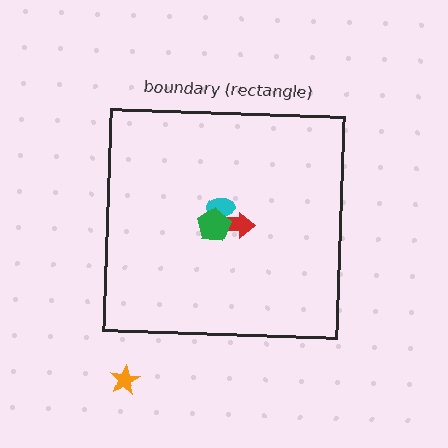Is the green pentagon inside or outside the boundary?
Inside.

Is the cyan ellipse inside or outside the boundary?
Inside.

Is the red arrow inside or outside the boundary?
Inside.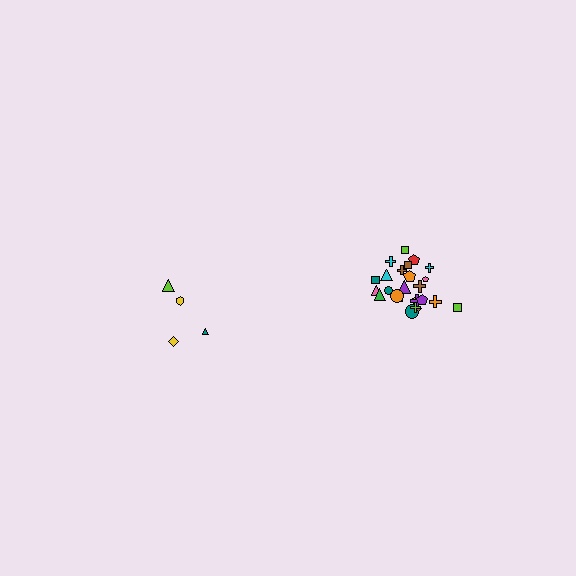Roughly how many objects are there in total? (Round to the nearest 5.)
Roughly 30 objects in total.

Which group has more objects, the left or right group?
The right group.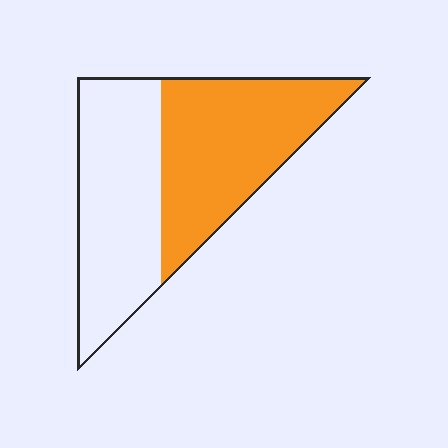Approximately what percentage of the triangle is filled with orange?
Approximately 50%.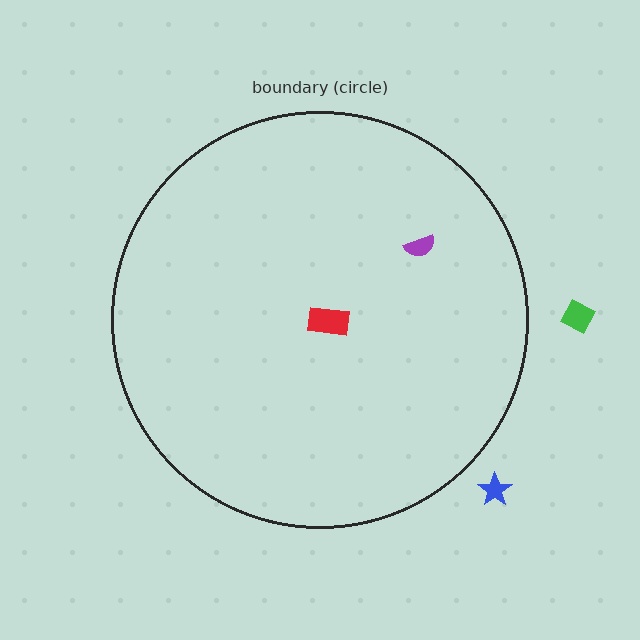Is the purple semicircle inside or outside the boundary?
Inside.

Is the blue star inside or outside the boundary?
Outside.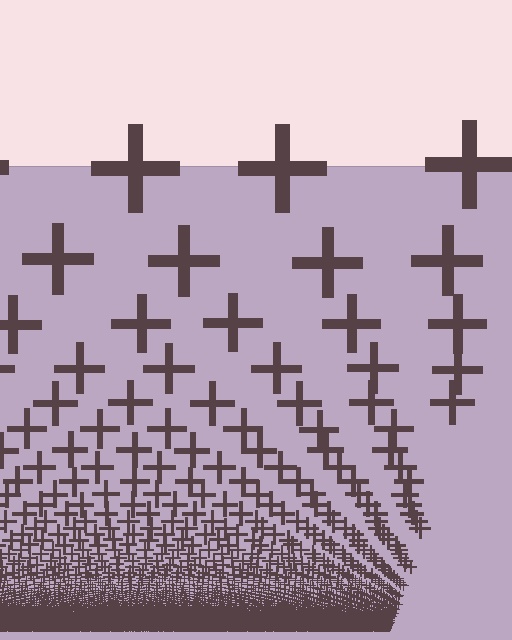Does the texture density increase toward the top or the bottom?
Density increases toward the bottom.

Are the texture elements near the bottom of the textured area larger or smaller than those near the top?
Smaller. The gradient is inverted — elements near the bottom are smaller and denser.